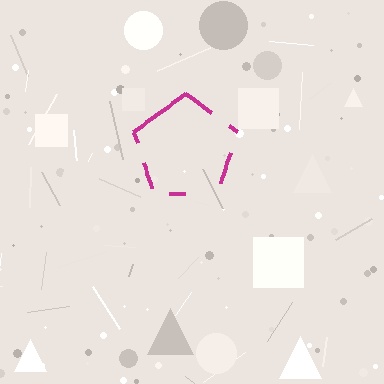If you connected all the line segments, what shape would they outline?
They would outline a pentagon.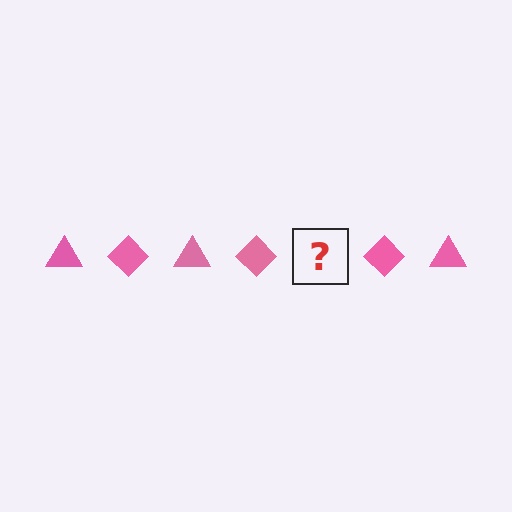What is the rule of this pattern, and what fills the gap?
The rule is that the pattern cycles through triangle, diamond shapes in pink. The gap should be filled with a pink triangle.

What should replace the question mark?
The question mark should be replaced with a pink triangle.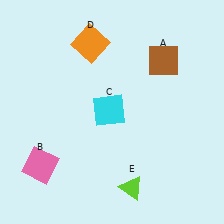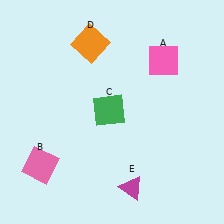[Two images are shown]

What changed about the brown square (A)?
In Image 1, A is brown. In Image 2, it changed to pink.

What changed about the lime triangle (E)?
In Image 1, E is lime. In Image 2, it changed to magenta.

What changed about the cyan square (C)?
In Image 1, C is cyan. In Image 2, it changed to green.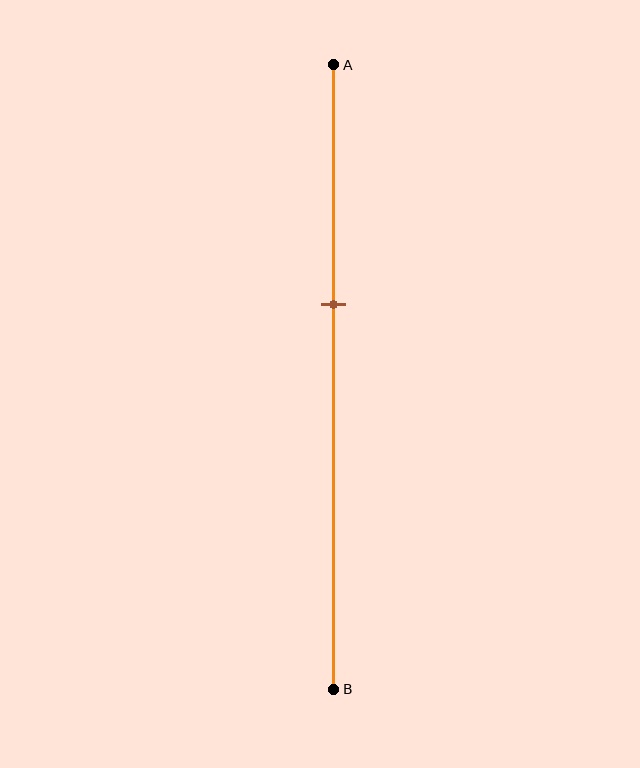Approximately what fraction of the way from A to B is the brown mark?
The brown mark is approximately 40% of the way from A to B.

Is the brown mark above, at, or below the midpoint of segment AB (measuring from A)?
The brown mark is above the midpoint of segment AB.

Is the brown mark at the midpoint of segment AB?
No, the mark is at about 40% from A, not at the 50% midpoint.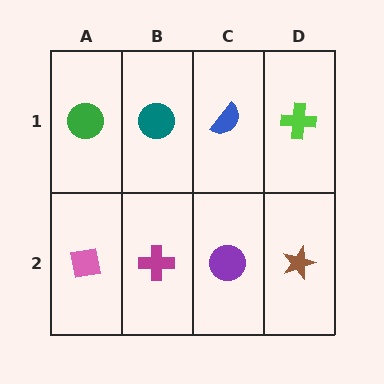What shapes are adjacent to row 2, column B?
A teal circle (row 1, column B), a pink square (row 2, column A), a purple circle (row 2, column C).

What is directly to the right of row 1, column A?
A teal circle.